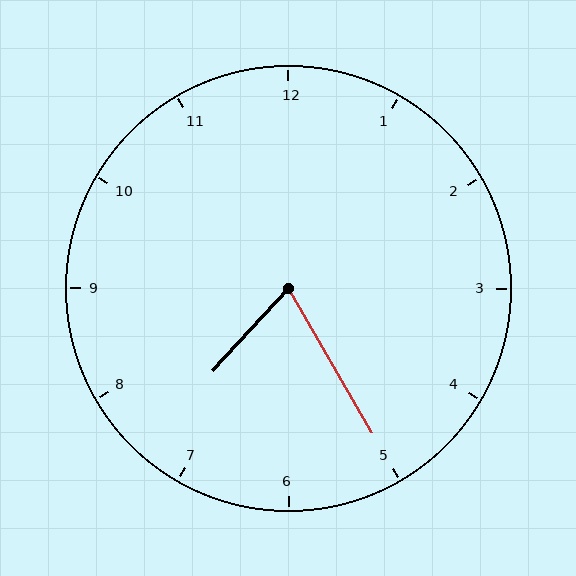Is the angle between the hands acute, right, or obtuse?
It is acute.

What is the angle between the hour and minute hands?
Approximately 72 degrees.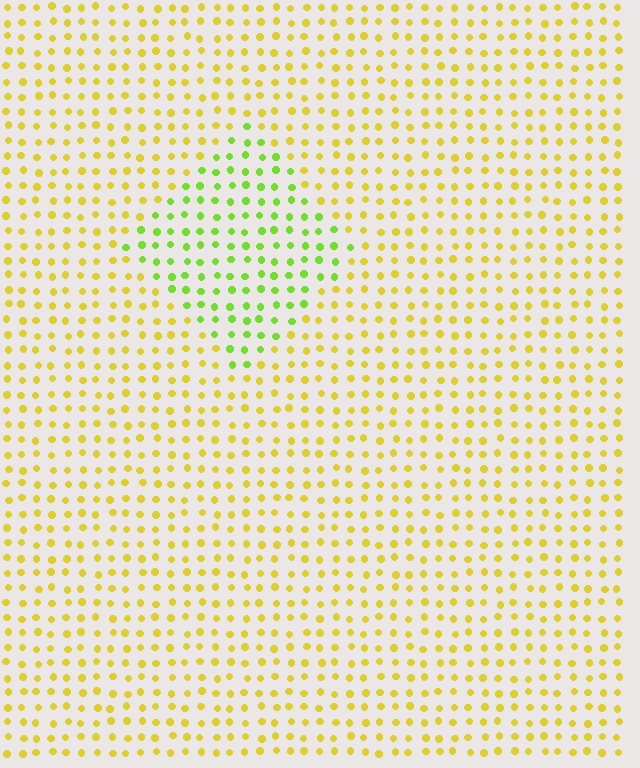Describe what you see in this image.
The image is filled with small yellow elements in a uniform arrangement. A diamond-shaped region is visible where the elements are tinted to a slightly different hue, forming a subtle color boundary.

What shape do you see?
I see a diamond.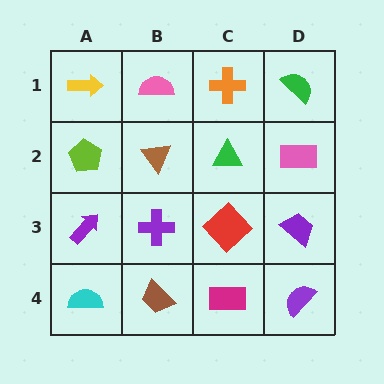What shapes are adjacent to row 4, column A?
A purple arrow (row 3, column A), a brown trapezoid (row 4, column B).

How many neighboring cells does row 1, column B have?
3.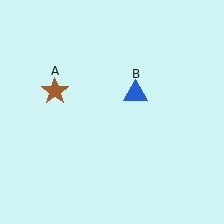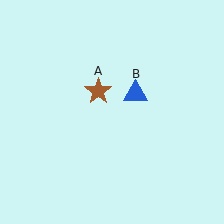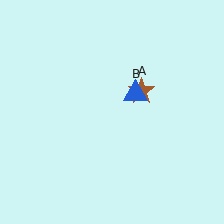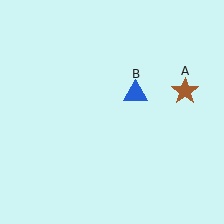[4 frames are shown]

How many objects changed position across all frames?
1 object changed position: brown star (object A).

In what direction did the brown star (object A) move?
The brown star (object A) moved right.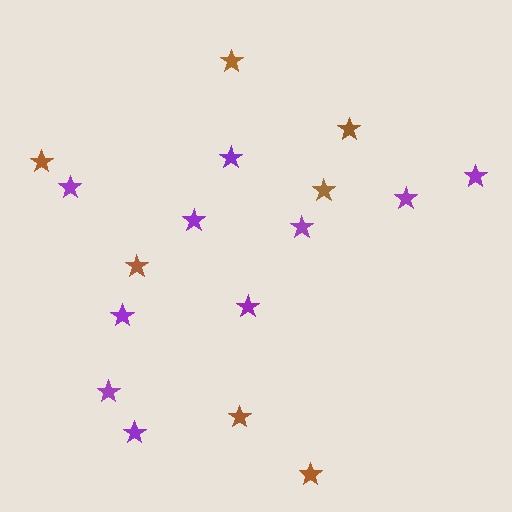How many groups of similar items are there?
There are 2 groups: one group of brown stars (7) and one group of purple stars (10).